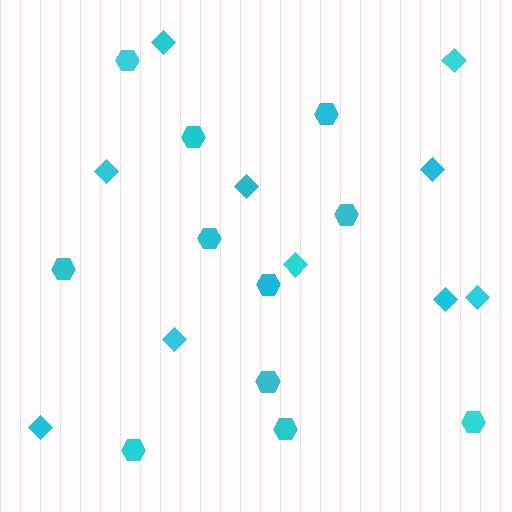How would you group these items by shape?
There are 2 groups: one group of hexagons (11) and one group of diamonds (10).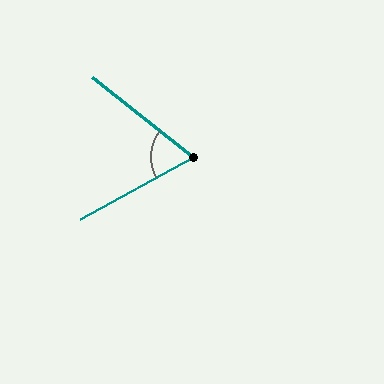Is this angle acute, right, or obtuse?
It is acute.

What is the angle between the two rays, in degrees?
Approximately 67 degrees.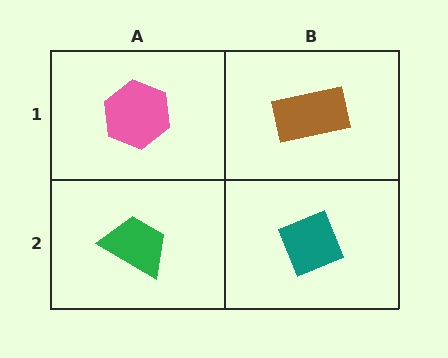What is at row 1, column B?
A brown rectangle.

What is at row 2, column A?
A green trapezoid.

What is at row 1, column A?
A pink hexagon.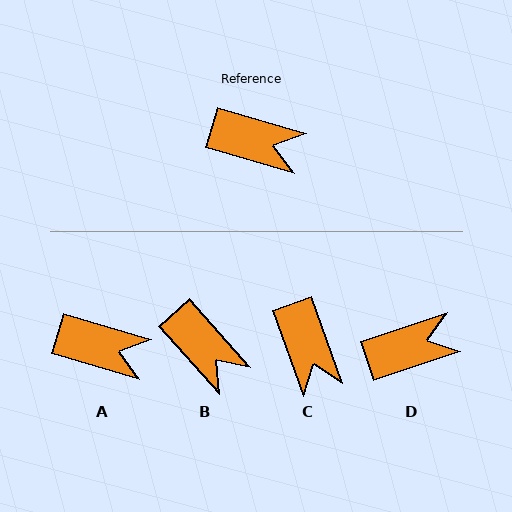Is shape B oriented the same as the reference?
No, it is off by about 32 degrees.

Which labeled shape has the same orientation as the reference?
A.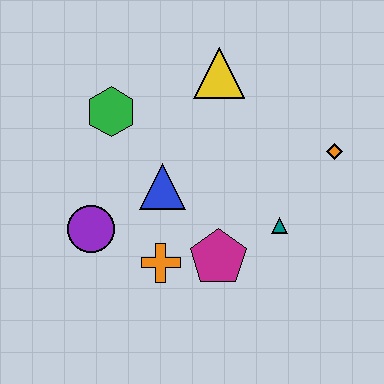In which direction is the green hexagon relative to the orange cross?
The green hexagon is above the orange cross.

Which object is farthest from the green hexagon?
The orange diamond is farthest from the green hexagon.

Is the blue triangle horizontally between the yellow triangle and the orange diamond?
No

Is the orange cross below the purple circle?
Yes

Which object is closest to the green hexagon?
The blue triangle is closest to the green hexagon.